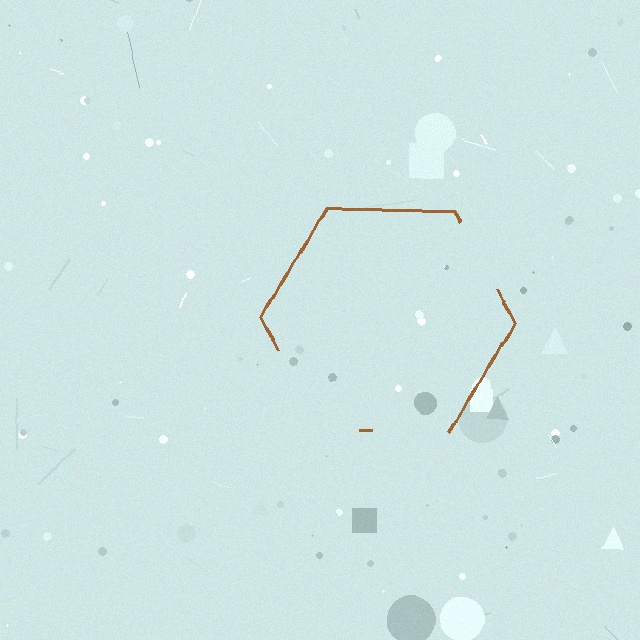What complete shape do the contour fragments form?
The contour fragments form a hexagon.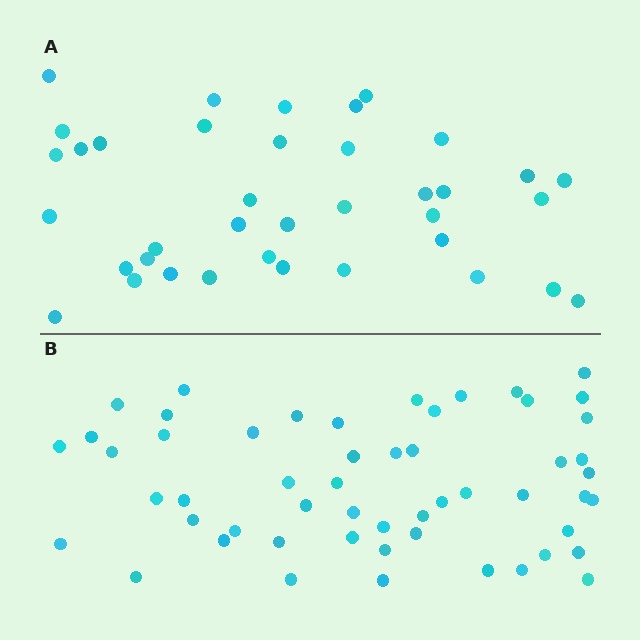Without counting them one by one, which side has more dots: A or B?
Region B (the bottom region) has more dots.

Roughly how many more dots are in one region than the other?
Region B has approximately 15 more dots than region A.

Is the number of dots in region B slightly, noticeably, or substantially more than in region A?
Region B has noticeably more, but not dramatically so. The ratio is roughly 1.4 to 1.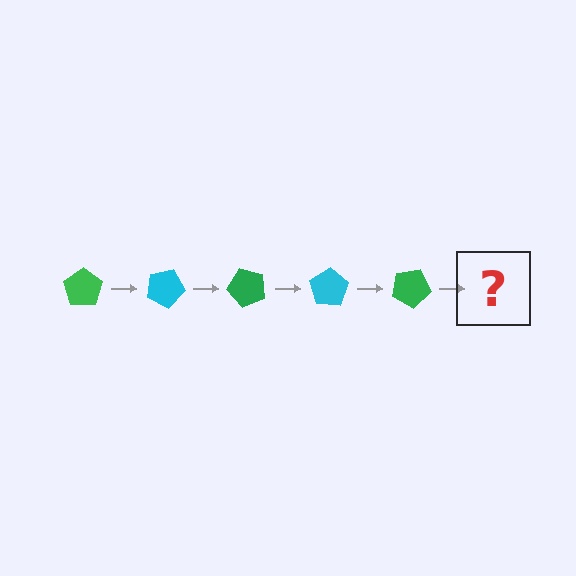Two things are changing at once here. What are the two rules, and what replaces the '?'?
The two rules are that it rotates 25 degrees each step and the color cycles through green and cyan. The '?' should be a cyan pentagon, rotated 125 degrees from the start.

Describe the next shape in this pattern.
It should be a cyan pentagon, rotated 125 degrees from the start.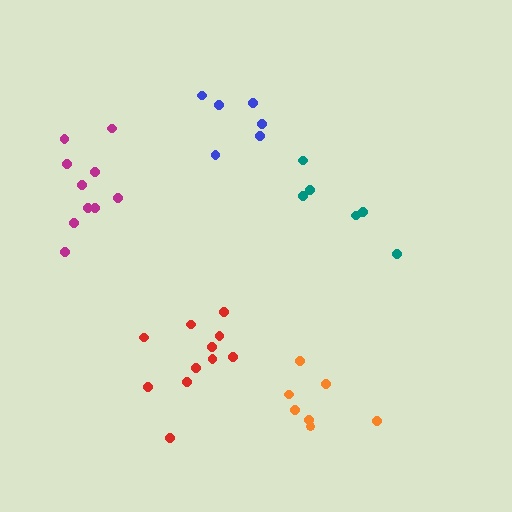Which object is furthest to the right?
The teal cluster is rightmost.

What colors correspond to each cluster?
The clusters are colored: orange, magenta, teal, blue, red.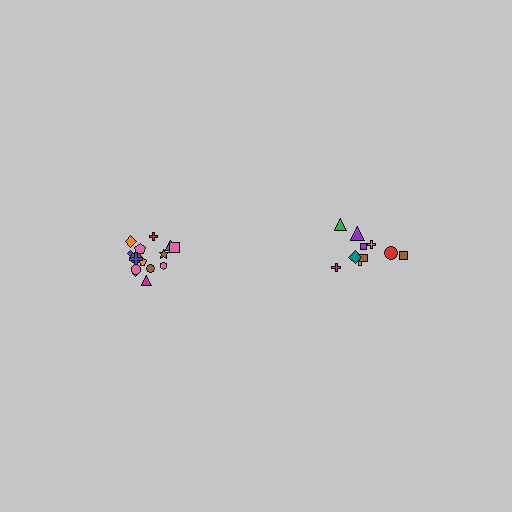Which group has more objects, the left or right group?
The left group.